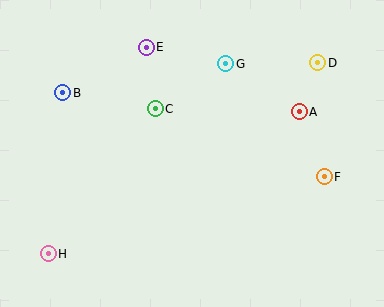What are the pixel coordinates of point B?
Point B is at (63, 93).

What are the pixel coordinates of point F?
Point F is at (324, 177).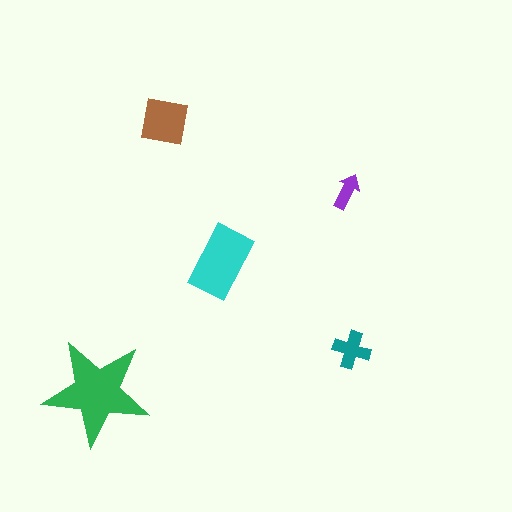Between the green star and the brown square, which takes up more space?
The green star.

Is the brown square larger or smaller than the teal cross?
Larger.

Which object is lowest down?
The green star is bottommost.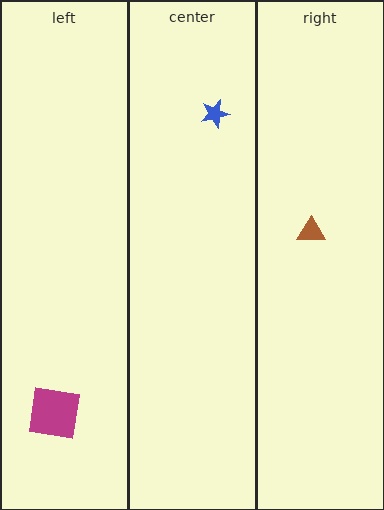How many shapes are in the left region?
1.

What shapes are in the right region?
The brown triangle.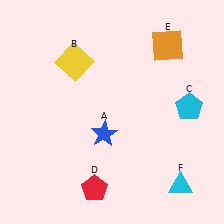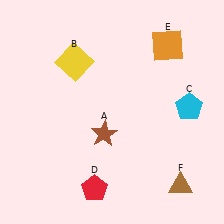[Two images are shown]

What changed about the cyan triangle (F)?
In Image 1, F is cyan. In Image 2, it changed to brown.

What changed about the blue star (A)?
In Image 1, A is blue. In Image 2, it changed to brown.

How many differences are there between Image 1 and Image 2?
There are 2 differences between the two images.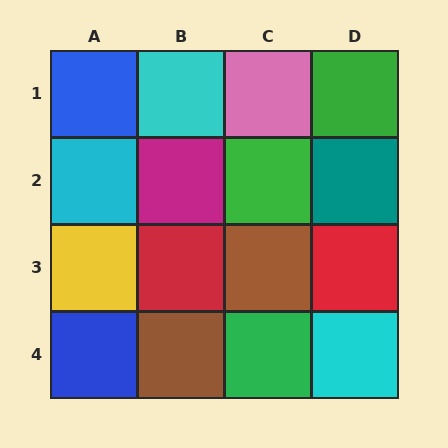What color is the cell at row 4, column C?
Green.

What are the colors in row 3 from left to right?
Yellow, red, brown, red.